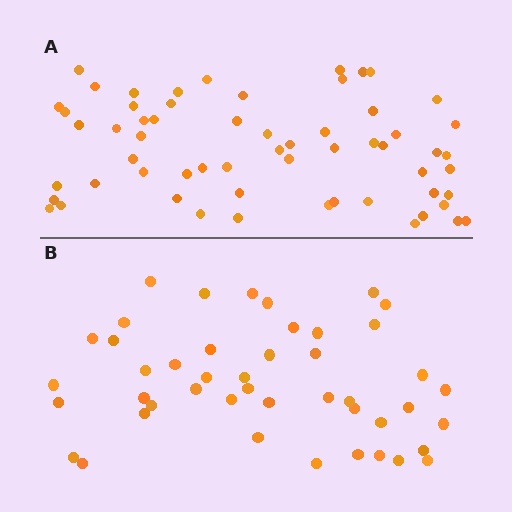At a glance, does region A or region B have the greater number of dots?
Region A (the top region) has more dots.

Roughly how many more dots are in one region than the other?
Region A has approximately 15 more dots than region B.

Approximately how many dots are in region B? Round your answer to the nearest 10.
About 40 dots. (The exact count is 45, which rounds to 40.)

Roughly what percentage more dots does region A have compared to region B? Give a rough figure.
About 35% more.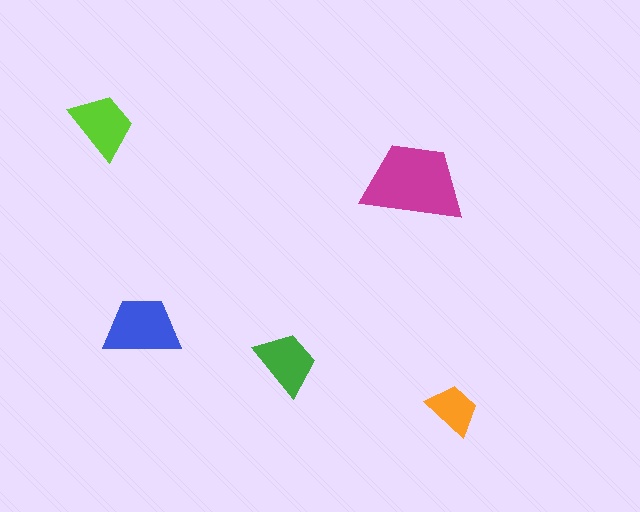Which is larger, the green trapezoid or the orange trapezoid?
The green one.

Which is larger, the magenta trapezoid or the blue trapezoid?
The magenta one.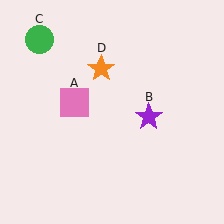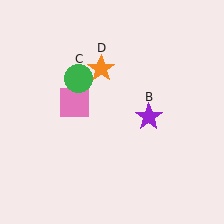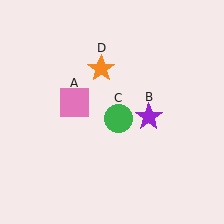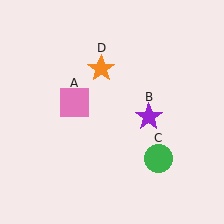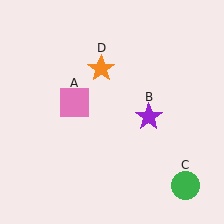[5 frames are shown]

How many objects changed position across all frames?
1 object changed position: green circle (object C).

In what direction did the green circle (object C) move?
The green circle (object C) moved down and to the right.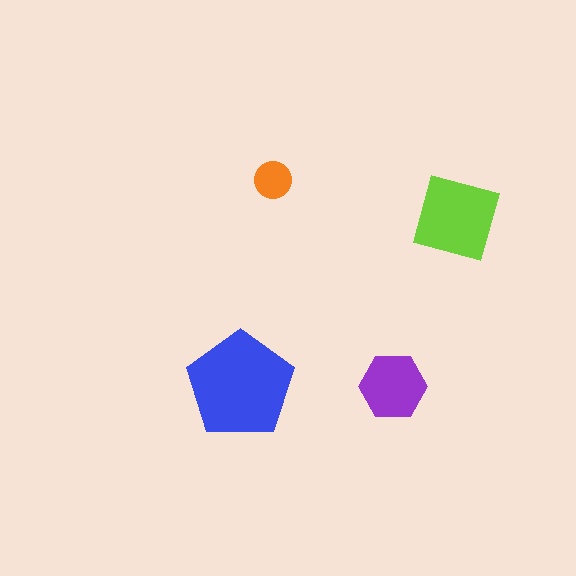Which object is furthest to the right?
The lime square is rightmost.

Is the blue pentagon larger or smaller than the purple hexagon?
Larger.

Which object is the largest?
The blue pentagon.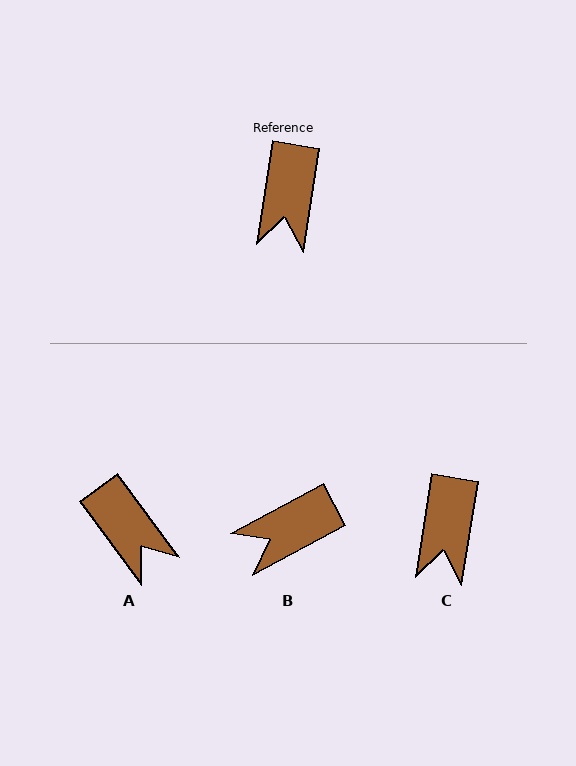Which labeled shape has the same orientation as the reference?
C.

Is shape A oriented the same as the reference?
No, it is off by about 45 degrees.